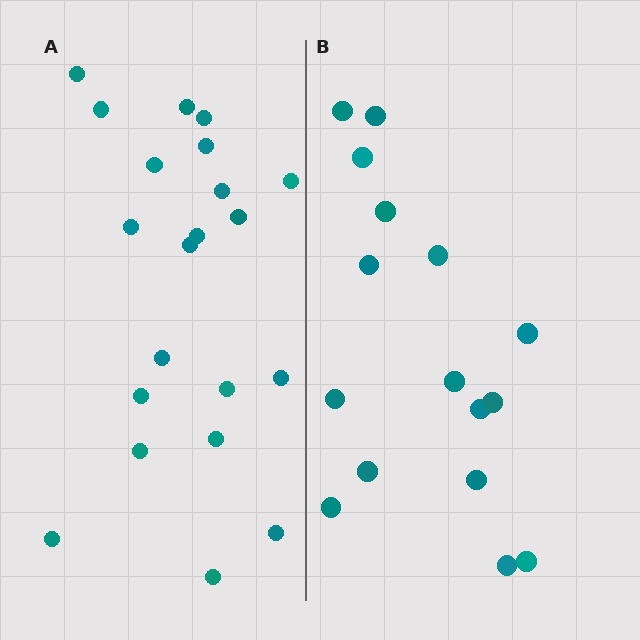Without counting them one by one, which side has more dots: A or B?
Region A (the left region) has more dots.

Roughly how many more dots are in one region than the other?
Region A has about 5 more dots than region B.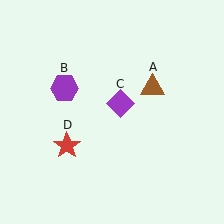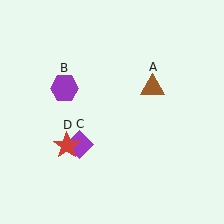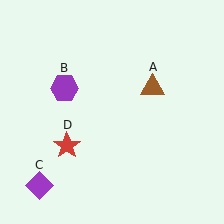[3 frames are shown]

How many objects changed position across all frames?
1 object changed position: purple diamond (object C).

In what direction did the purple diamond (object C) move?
The purple diamond (object C) moved down and to the left.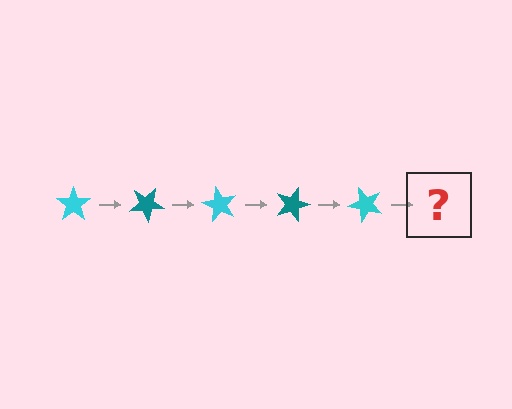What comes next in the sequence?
The next element should be a teal star, rotated 150 degrees from the start.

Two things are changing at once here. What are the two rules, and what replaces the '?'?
The two rules are that it rotates 30 degrees each step and the color cycles through cyan and teal. The '?' should be a teal star, rotated 150 degrees from the start.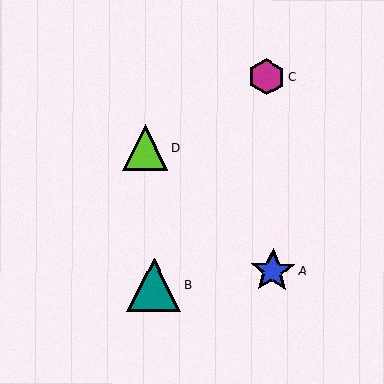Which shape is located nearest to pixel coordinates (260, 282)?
The blue star (labeled A) at (273, 271) is nearest to that location.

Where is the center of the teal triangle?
The center of the teal triangle is at (154, 285).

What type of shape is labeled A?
Shape A is a blue star.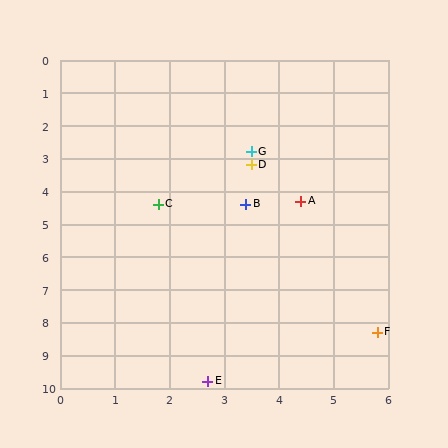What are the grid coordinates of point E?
Point E is at approximately (2.7, 9.8).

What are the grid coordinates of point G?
Point G is at approximately (3.5, 2.8).